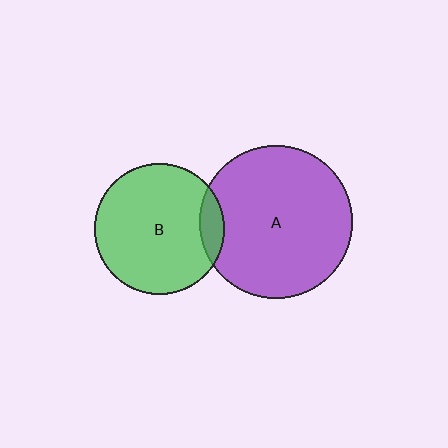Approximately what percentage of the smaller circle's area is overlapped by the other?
Approximately 10%.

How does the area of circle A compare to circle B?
Approximately 1.4 times.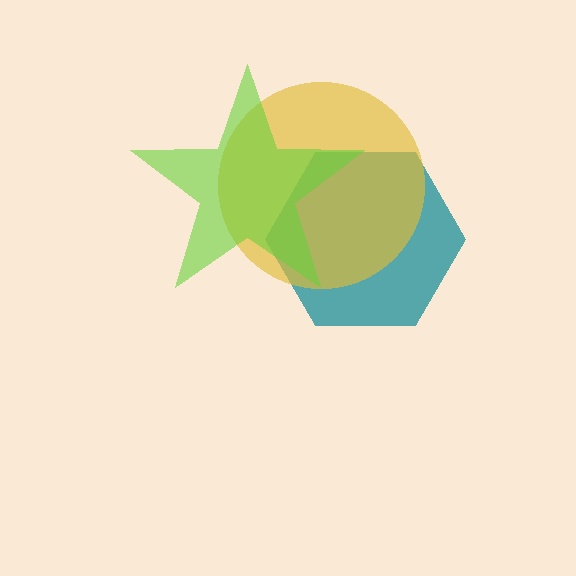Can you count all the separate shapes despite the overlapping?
Yes, there are 3 separate shapes.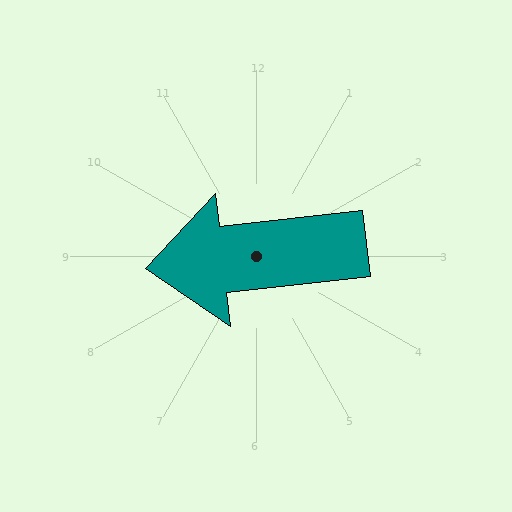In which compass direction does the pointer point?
West.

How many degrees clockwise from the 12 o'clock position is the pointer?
Approximately 264 degrees.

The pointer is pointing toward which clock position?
Roughly 9 o'clock.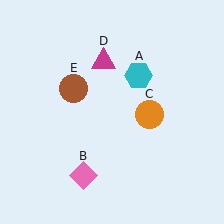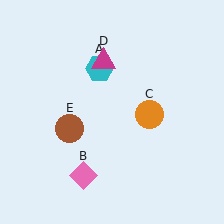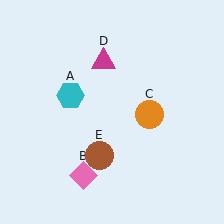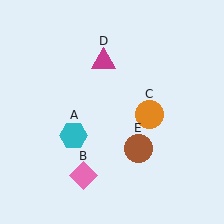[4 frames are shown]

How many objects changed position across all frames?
2 objects changed position: cyan hexagon (object A), brown circle (object E).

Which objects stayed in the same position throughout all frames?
Pink diamond (object B) and orange circle (object C) and magenta triangle (object D) remained stationary.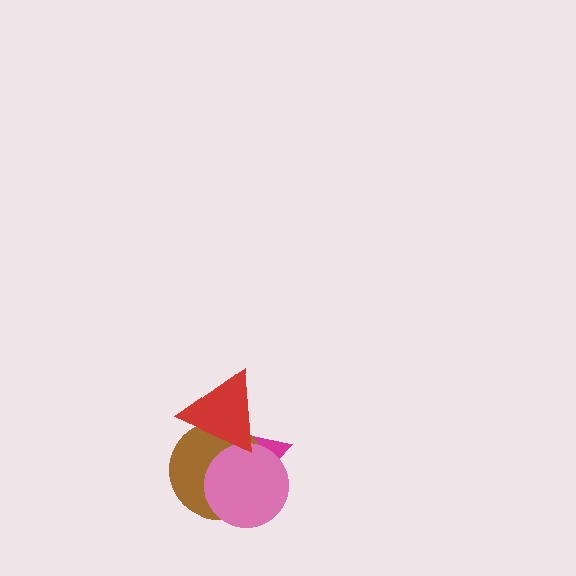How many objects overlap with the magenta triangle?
3 objects overlap with the magenta triangle.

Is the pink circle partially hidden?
Yes, it is partially covered by another shape.